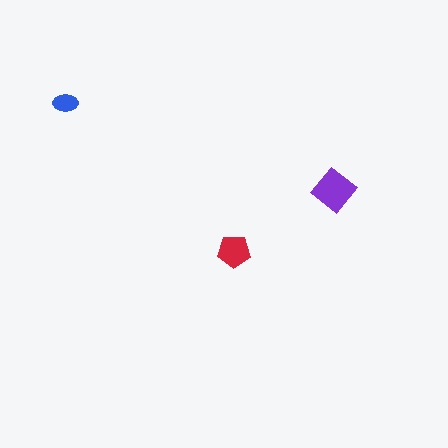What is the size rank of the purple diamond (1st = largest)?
1st.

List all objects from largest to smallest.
The purple diamond, the red pentagon, the blue ellipse.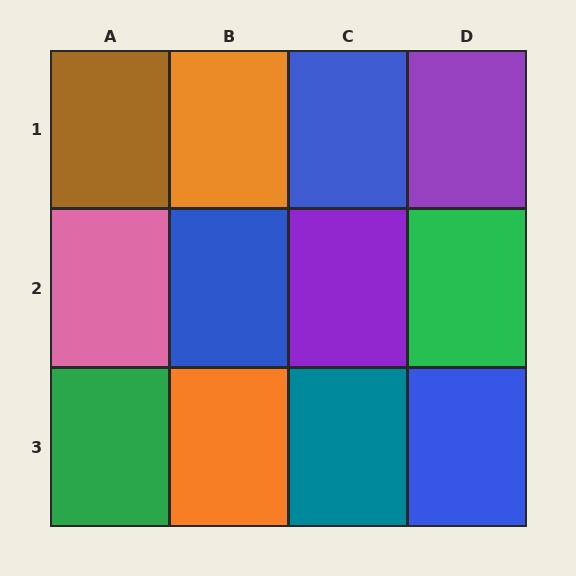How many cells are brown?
1 cell is brown.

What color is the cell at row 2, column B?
Blue.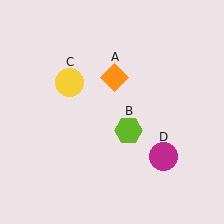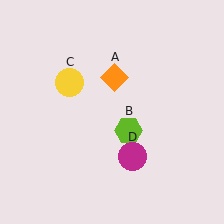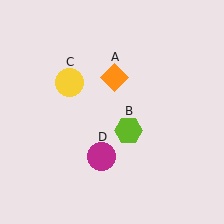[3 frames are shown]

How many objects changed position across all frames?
1 object changed position: magenta circle (object D).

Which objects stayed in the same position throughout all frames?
Orange diamond (object A) and lime hexagon (object B) and yellow circle (object C) remained stationary.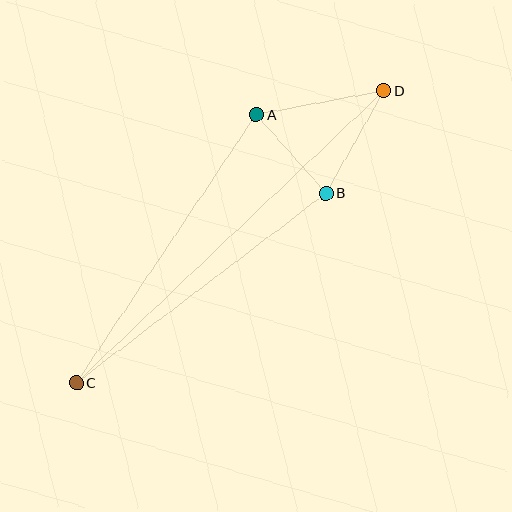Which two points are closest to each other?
Points A and B are closest to each other.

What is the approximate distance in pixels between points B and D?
The distance between B and D is approximately 118 pixels.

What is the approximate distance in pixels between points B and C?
The distance between B and C is approximately 314 pixels.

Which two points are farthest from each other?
Points C and D are farthest from each other.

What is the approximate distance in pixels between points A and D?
The distance between A and D is approximately 130 pixels.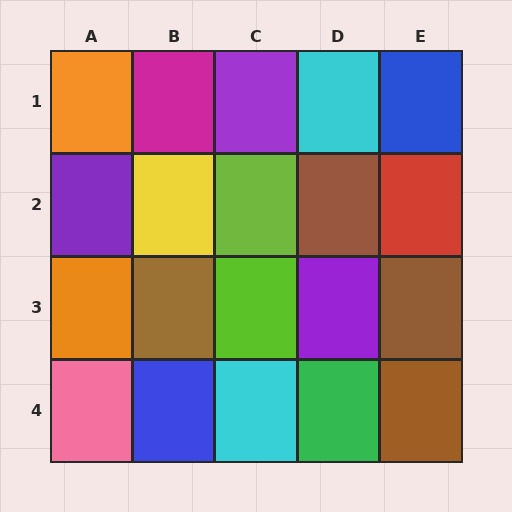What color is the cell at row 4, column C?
Cyan.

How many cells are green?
1 cell is green.